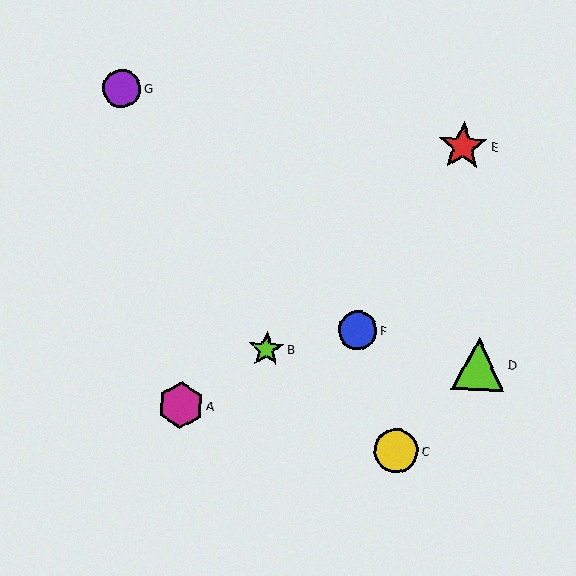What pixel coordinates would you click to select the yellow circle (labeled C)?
Click at (396, 451) to select the yellow circle C.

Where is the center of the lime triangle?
The center of the lime triangle is at (478, 364).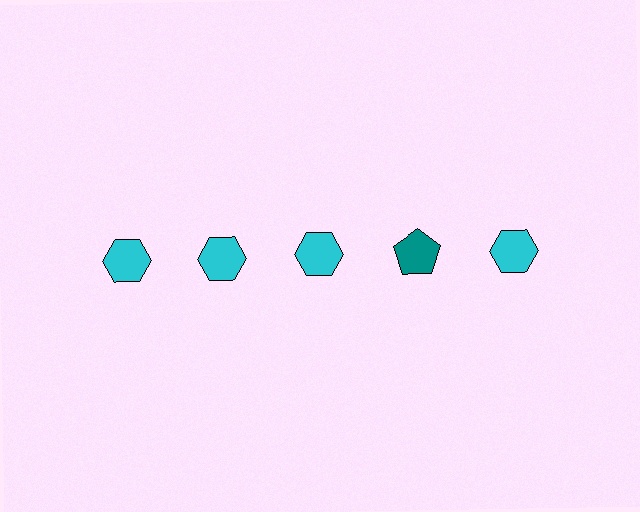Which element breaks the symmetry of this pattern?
The teal pentagon in the top row, second from right column breaks the symmetry. All other shapes are cyan hexagons.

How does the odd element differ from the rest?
It differs in both color (teal instead of cyan) and shape (pentagon instead of hexagon).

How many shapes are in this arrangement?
There are 5 shapes arranged in a grid pattern.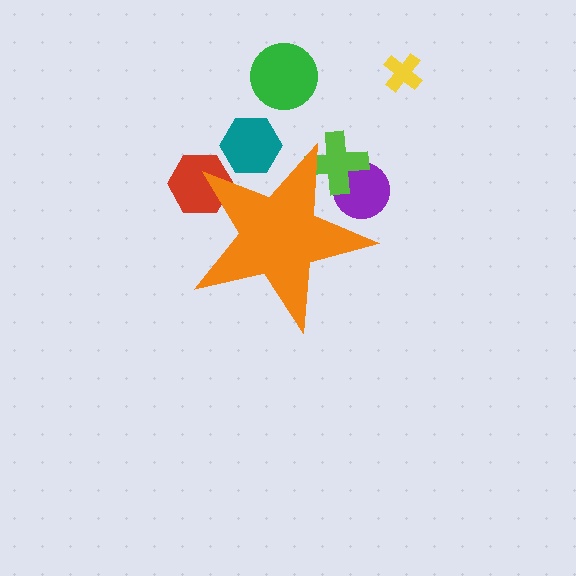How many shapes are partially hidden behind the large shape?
4 shapes are partially hidden.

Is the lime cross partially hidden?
Yes, the lime cross is partially hidden behind the orange star.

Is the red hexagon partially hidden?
Yes, the red hexagon is partially hidden behind the orange star.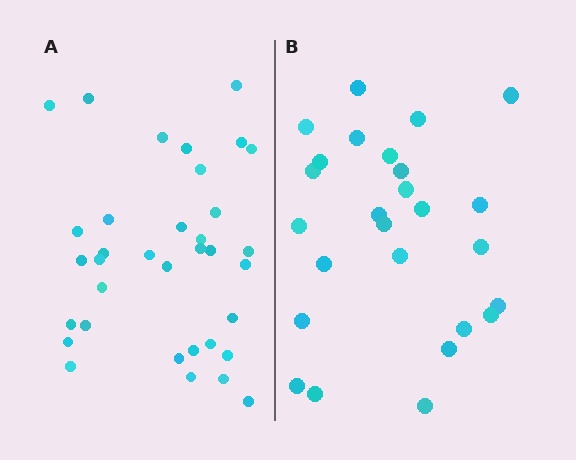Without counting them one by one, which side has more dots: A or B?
Region A (the left region) has more dots.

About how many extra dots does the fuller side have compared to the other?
Region A has roughly 8 or so more dots than region B.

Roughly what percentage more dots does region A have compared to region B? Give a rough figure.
About 35% more.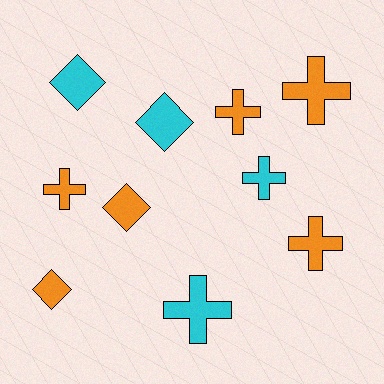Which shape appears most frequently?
Cross, with 6 objects.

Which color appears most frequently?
Orange, with 6 objects.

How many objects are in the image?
There are 10 objects.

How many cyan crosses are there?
There are 2 cyan crosses.